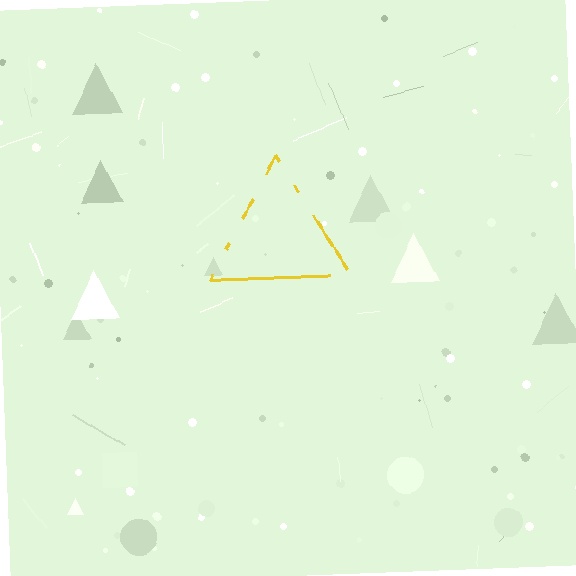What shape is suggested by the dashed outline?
The dashed outline suggests a triangle.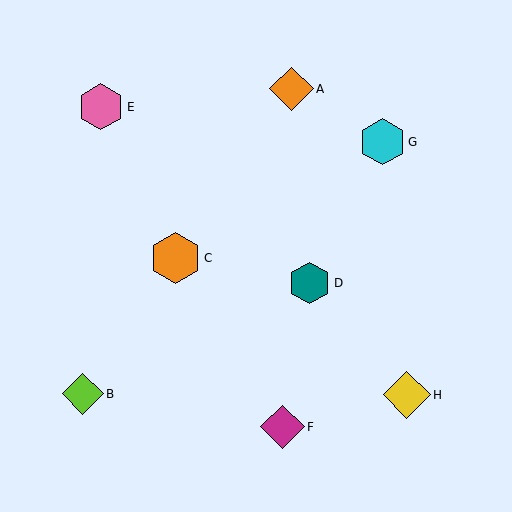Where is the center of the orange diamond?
The center of the orange diamond is at (291, 89).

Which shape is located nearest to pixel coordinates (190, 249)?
The orange hexagon (labeled C) at (176, 258) is nearest to that location.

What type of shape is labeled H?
Shape H is a yellow diamond.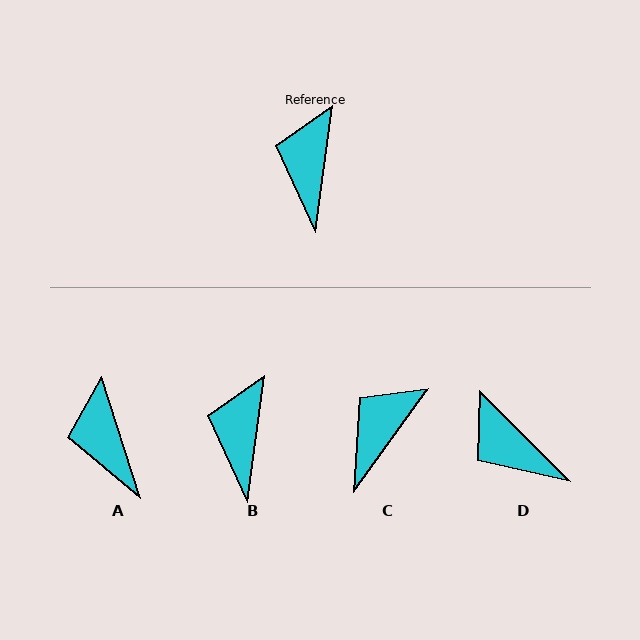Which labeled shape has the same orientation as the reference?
B.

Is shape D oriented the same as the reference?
No, it is off by about 53 degrees.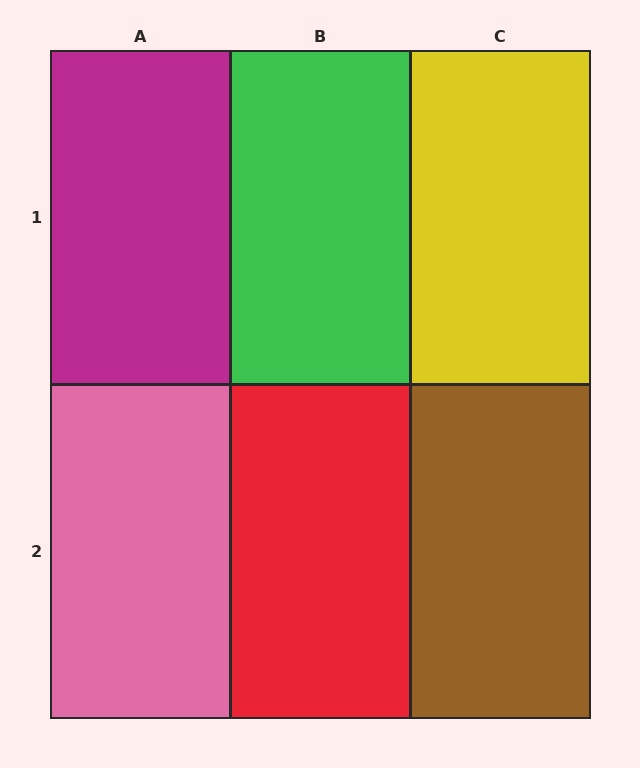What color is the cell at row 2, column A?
Pink.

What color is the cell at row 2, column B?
Red.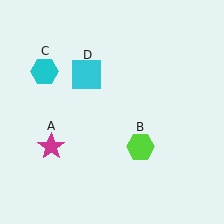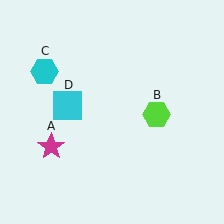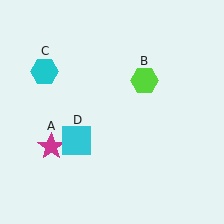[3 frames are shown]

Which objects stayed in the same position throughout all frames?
Magenta star (object A) and cyan hexagon (object C) remained stationary.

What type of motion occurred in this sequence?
The lime hexagon (object B), cyan square (object D) rotated counterclockwise around the center of the scene.